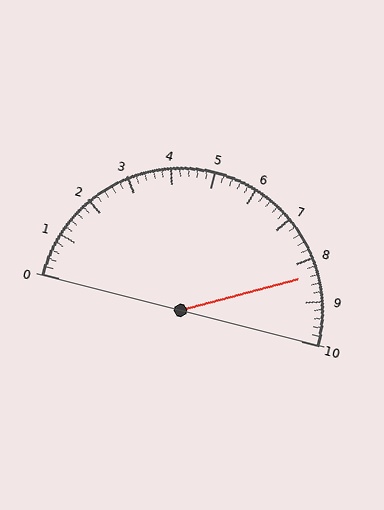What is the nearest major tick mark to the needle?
The nearest major tick mark is 8.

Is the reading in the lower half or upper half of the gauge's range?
The reading is in the upper half of the range (0 to 10).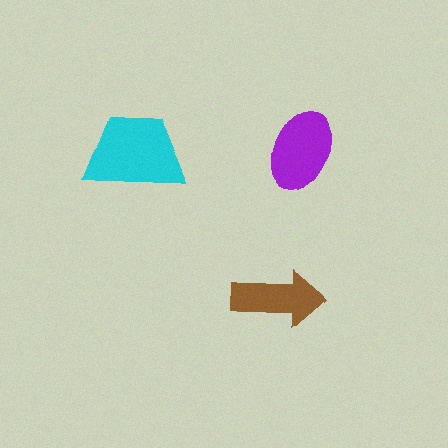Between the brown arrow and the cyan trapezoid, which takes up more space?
The cyan trapezoid.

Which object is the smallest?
The brown arrow.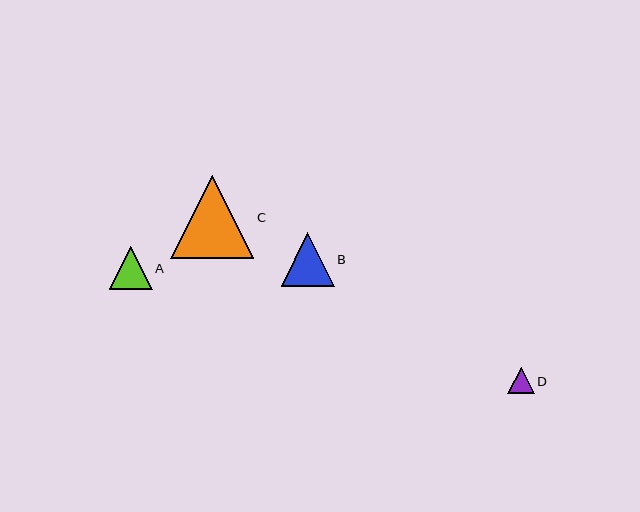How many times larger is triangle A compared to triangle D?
Triangle A is approximately 1.6 times the size of triangle D.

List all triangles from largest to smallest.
From largest to smallest: C, B, A, D.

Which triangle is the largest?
Triangle C is the largest with a size of approximately 83 pixels.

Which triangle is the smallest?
Triangle D is the smallest with a size of approximately 26 pixels.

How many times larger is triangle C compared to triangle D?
Triangle C is approximately 3.1 times the size of triangle D.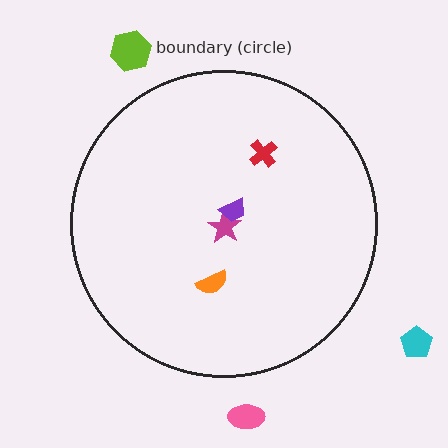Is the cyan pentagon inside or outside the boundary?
Outside.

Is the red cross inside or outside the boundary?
Inside.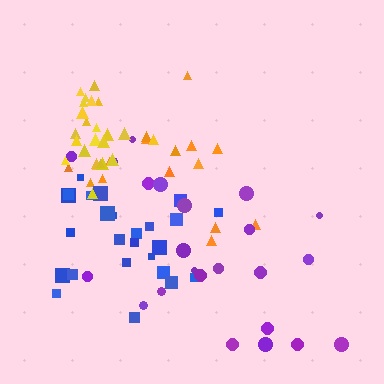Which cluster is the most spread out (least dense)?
Orange.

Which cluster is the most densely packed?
Yellow.